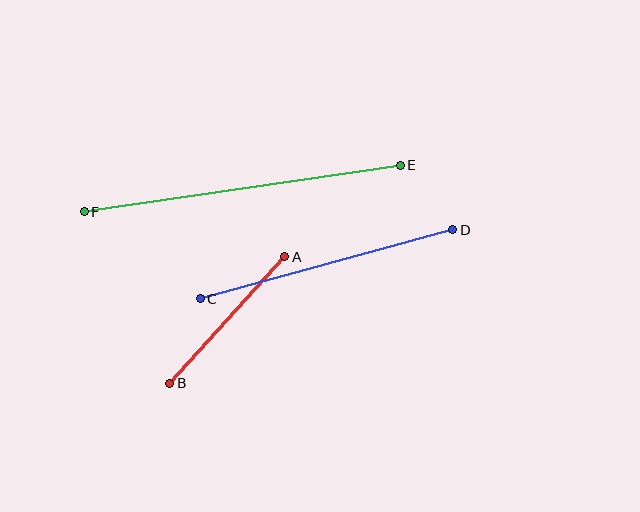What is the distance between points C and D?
The distance is approximately 262 pixels.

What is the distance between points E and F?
The distance is approximately 319 pixels.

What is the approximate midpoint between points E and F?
The midpoint is at approximately (242, 189) pixels.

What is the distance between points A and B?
The distance is approximately 171 pixels.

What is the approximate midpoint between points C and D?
The midpoint is at approximately (327, 264) pixels.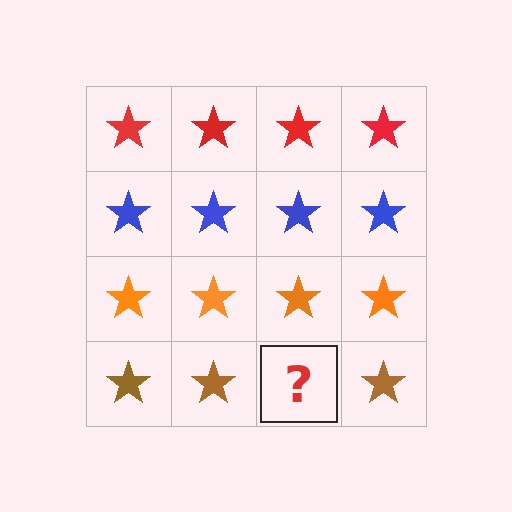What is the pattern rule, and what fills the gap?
The rule is that each row has a consistent color. The gap should be filled with a brown star.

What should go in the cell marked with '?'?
The missing cell should contain a brown star.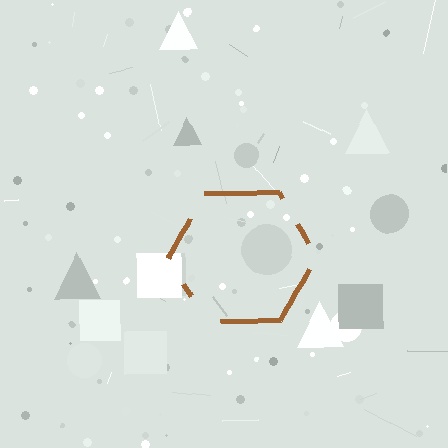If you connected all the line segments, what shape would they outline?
They would outline a hexagon.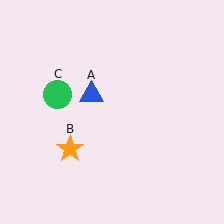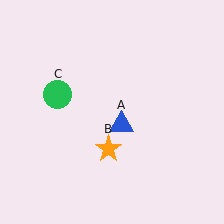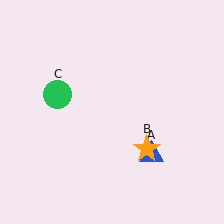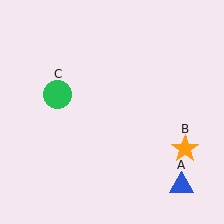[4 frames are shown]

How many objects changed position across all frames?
2 objects changed position: blue triangle (object A), orange star (object B).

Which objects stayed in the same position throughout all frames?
Green circle (object C) remained stationary.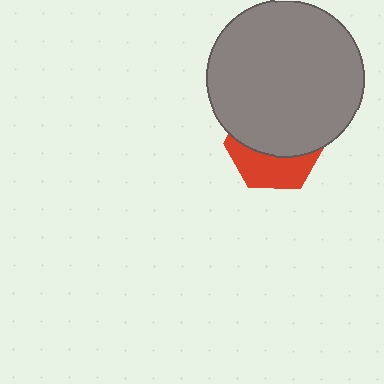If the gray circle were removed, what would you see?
You would see the complete red hexagon.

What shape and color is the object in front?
The object in front is a gray circle.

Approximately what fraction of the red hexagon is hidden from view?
Roughly 61% of the red hexagon is hidden behind the gray circle.